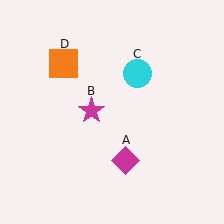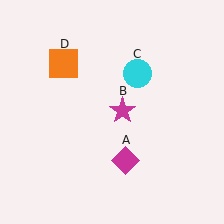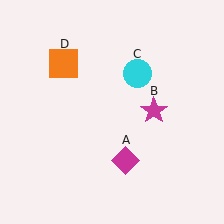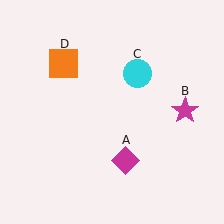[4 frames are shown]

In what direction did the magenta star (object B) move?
The magenta star (object B) moved right.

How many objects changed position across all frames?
1 object changed position: magenta star (object B).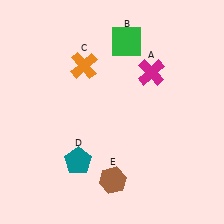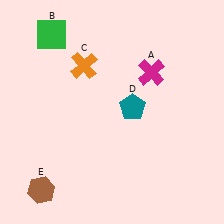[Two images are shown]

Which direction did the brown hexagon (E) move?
The brown hexagon (E) moved left.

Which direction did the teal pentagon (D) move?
The teal pentagon (D) moved right.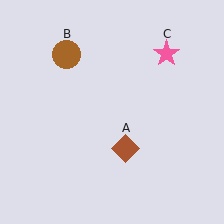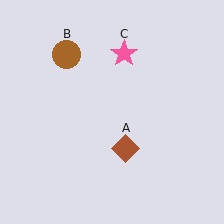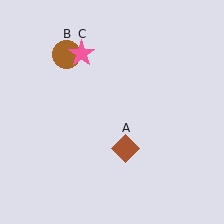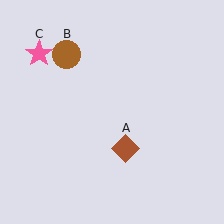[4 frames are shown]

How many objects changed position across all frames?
1 object changed position: pink star (object C).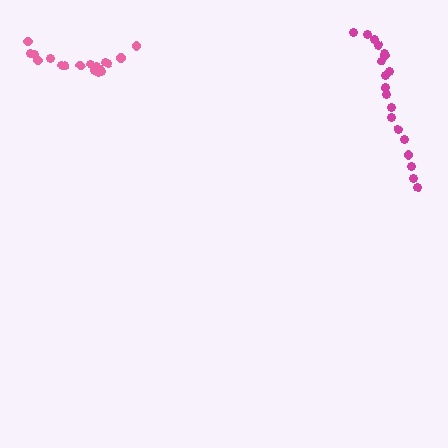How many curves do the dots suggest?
There are 2 distinct paths.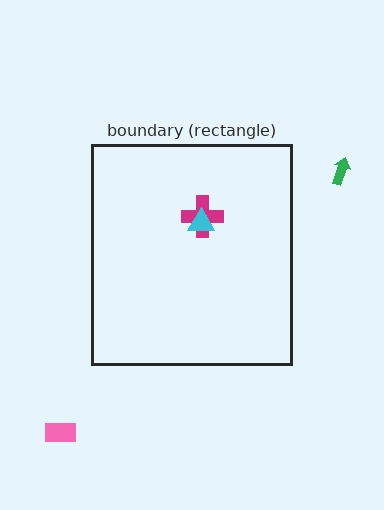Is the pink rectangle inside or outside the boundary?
Outside.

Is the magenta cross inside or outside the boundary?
Inside.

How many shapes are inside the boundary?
2 inside, 2 outside.